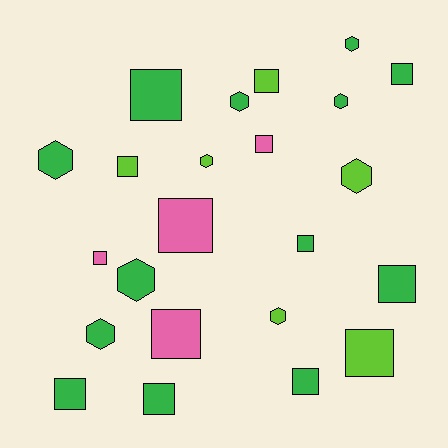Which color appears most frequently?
Green, with 13 objects.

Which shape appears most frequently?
Square, with 14 objects.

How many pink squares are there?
There are 4 pink squares.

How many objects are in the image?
There are 23 objects.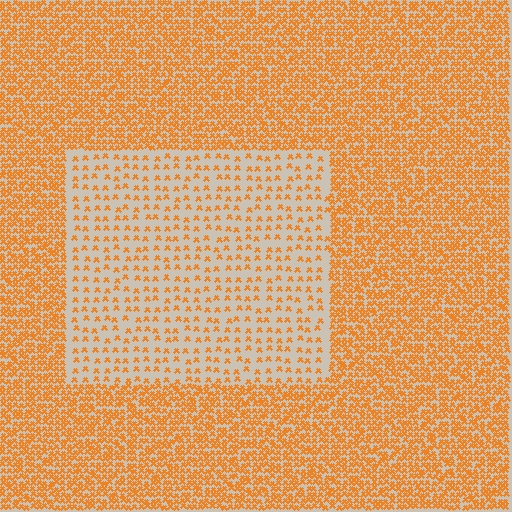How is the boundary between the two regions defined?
The boundary is defined by a change in element density (approximately 2.9x ratio). All elements are the same color, size, and shape.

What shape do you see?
I see a rectangle.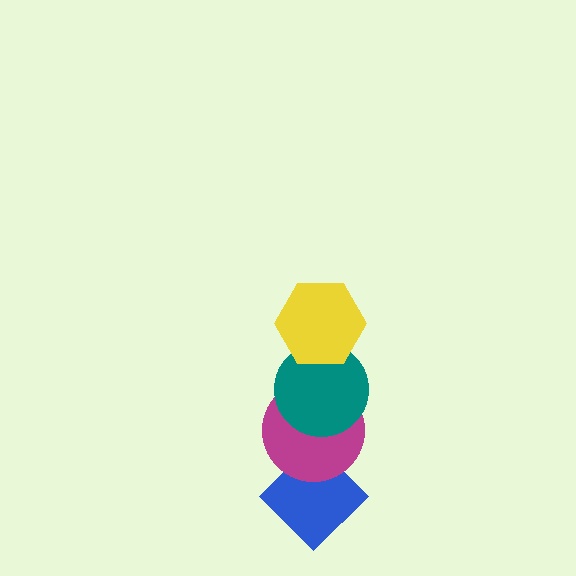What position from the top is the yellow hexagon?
The yellow hexagon is 1st from the top.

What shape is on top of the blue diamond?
The magenta circle is on top of the blue diamond.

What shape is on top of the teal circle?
The yellow hexagon is on top of the teal circle.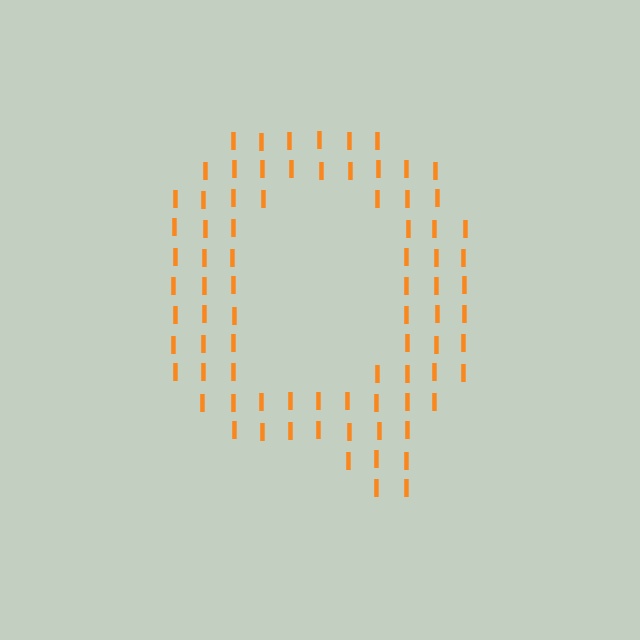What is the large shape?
The large shape is the letter Q.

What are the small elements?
The small elements are letter I's.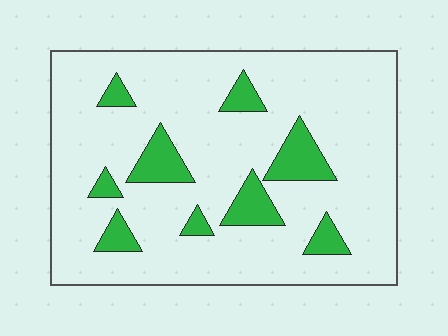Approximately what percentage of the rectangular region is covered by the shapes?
Approximately 15%.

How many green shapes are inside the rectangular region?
9.